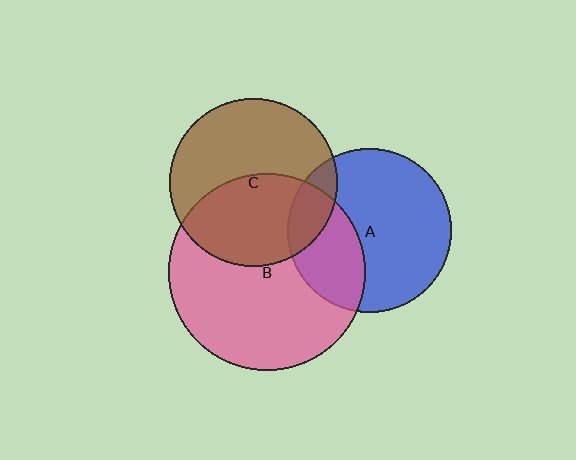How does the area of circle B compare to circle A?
Approximately 1.4 times.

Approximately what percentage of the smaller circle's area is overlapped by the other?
Approximately 30%.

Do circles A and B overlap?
Yes.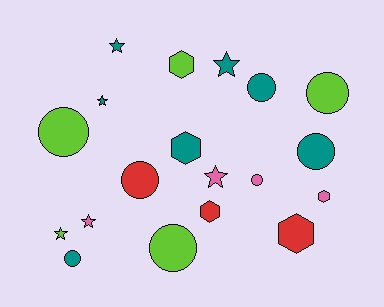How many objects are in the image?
There are 19 objects.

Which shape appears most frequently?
Circle, with 8 objects.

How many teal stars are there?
There are 3 teal stars.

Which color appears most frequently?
Teal, with 7 objects.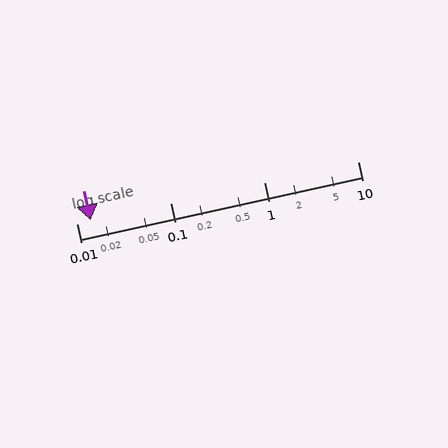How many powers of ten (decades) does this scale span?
The scale spans 3 decades, from 0.01 to 10.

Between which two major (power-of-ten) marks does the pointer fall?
The pointer is between 0.01 and 0.1.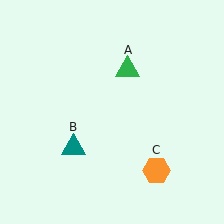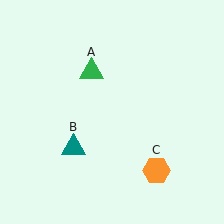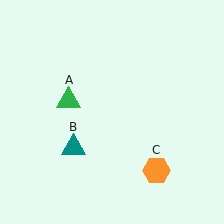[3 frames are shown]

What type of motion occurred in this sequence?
The green triangle (object A) rotated counterclockwise around the center of the scene.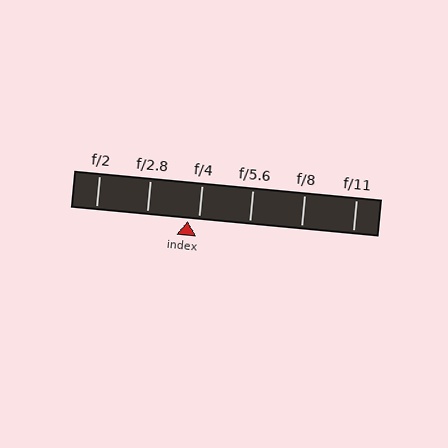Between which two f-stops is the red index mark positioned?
The index mark is between f/2.8 and f/4.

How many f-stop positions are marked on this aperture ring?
There are 6 f-stop positions marked.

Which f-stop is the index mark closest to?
The index mark is closest to f/4.